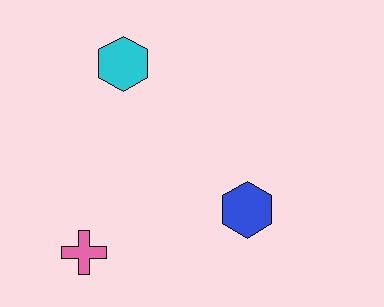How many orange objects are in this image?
There are no orange objects.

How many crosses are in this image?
There is 1 cross.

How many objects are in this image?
There are 3 objects.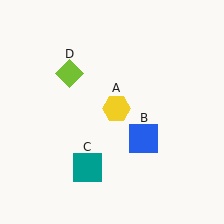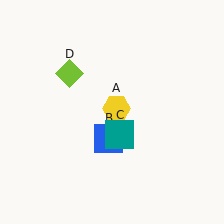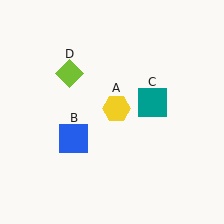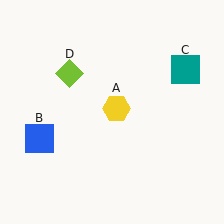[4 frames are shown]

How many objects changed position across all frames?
2 objects changed position: blue square (object B), teal square (object C).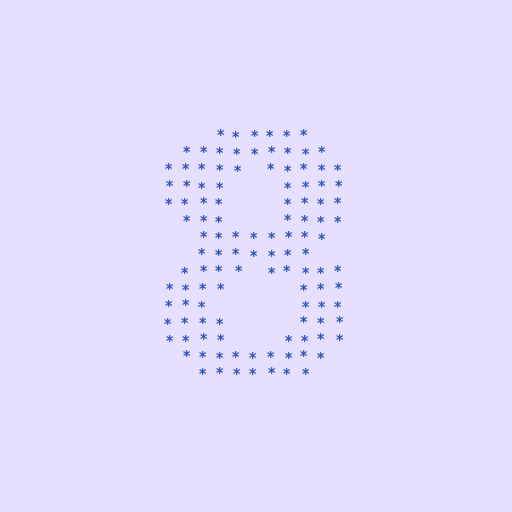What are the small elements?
The small elements are asterisks.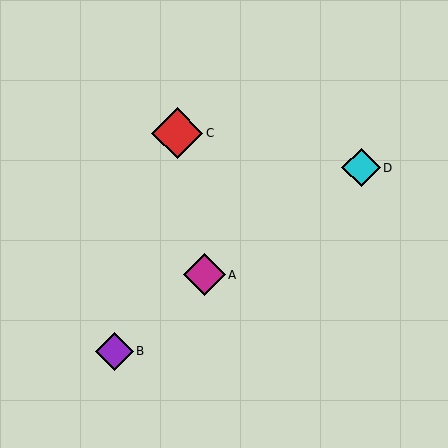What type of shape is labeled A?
Shape A is a magenta diamond.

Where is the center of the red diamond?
The center of the red diamond is at (177, 133).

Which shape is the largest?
The red diamond (labeled C) is the largest.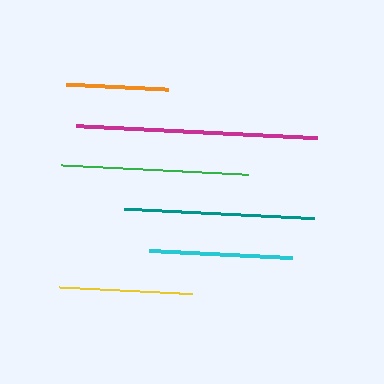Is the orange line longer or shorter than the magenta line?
The magenta line is longer than the orange line.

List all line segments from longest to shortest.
From longest to shortest: magenta, teal, green, cyan, yellow, orange.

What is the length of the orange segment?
The orange segment is approximately 102 pixels long.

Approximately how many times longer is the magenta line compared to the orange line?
The magenta line is approximately 2.4 times the length of the orange line.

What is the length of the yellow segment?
The yellow segment is approximately 133 pixels long.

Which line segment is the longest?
The magenta line is the longest at approximately 242 pixels.